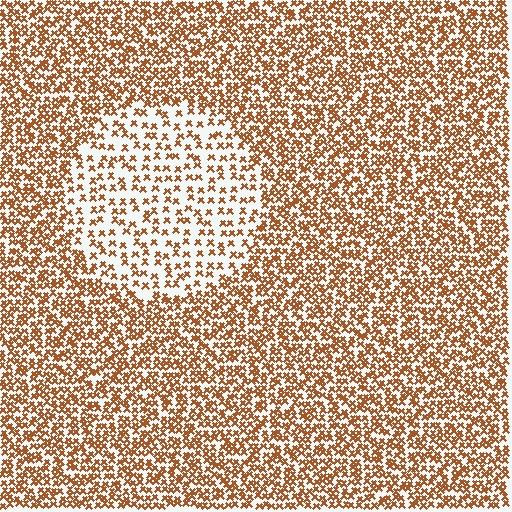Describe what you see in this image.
The image contains small brown elements arranged at two different densities. A circle-shaped region is visible where the elements are less densely packed than the surrounding area.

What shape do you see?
I see a circle.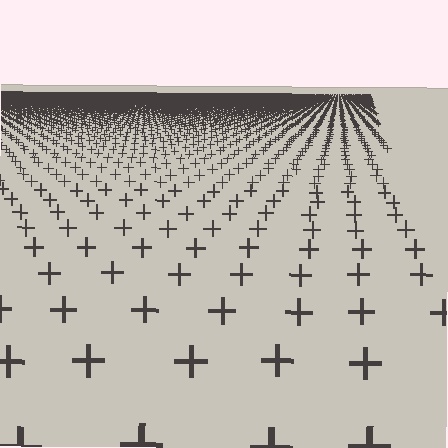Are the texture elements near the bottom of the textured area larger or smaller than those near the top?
Larger. Near the bottom, elements are closer to the viewer and appear at a bigger on-screen size.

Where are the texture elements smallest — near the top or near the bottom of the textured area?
Near the top.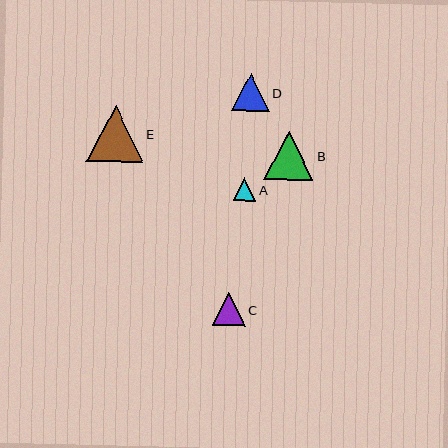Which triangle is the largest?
Triangle E is the largest with a size of approximately 56 pixels.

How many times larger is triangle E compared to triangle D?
Triangle E is approximately 1.5 times the size of triangle D.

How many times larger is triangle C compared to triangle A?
Triangle C is approximately 1.5 times the size of triangle A.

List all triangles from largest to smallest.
From largest to smallest: E, B, D, C, A.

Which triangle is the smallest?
Triangle A is the smallest with a size of approximately 22 pixels.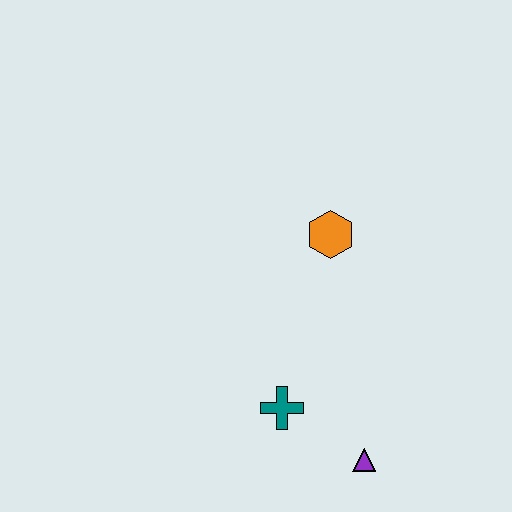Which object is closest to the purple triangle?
The teal cross is closest to the purple triangle.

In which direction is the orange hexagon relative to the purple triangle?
The orange hexagon is above the purple triangle.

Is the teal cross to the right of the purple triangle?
No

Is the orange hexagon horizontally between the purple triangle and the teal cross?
Yes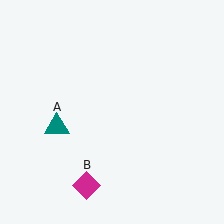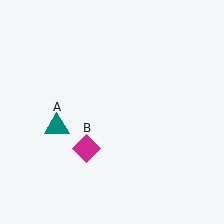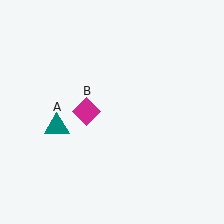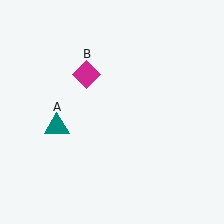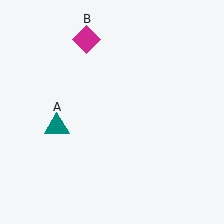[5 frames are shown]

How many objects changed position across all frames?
1 object changed position: magenta diamond (object B).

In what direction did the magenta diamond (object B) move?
The magenta diamond (object B) moved up.